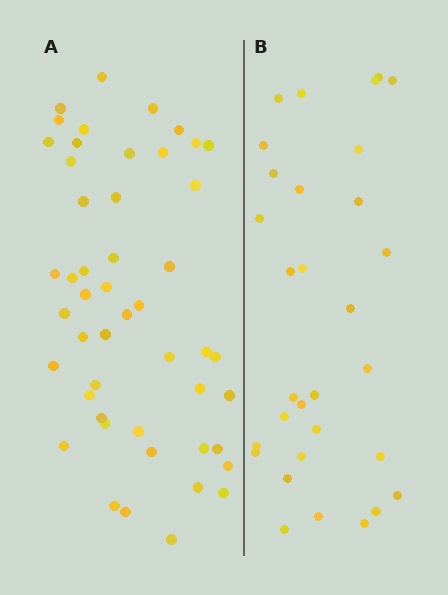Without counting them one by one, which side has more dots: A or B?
Region A (the left region) has more dots.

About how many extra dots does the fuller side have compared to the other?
Region A has approximately 20 more dots than region B.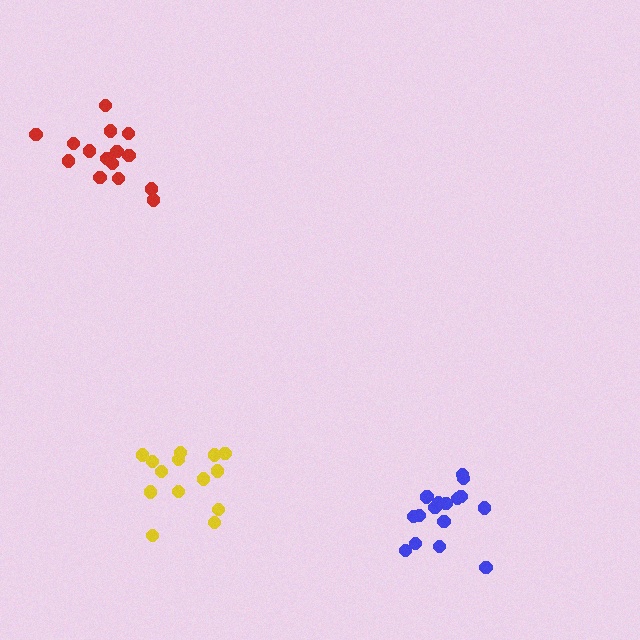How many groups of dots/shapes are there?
There are 3 groups.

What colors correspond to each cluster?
The clusters are colored: yellow, red, blue.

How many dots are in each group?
Group 1: 14 dots, Group 2: 15 dots, Group 3: 17 dots (46 total).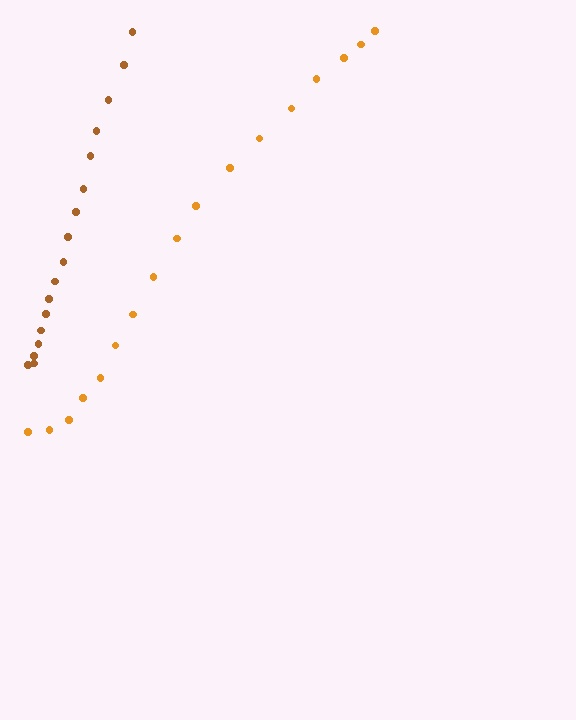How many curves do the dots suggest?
There are 2 distinct paths.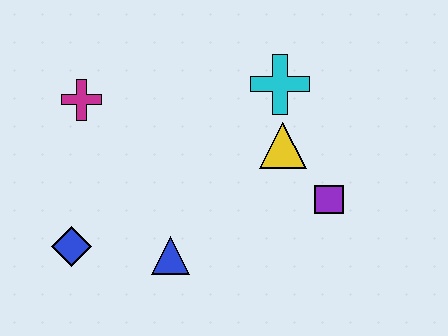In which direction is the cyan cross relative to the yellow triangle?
The cyan cross is above the yellow triangle.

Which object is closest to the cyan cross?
The yellow triangle is closest to the cyan cross.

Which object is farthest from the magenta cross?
The purple square is farthest from the magenta cross.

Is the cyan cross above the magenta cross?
Yes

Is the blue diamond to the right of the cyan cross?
No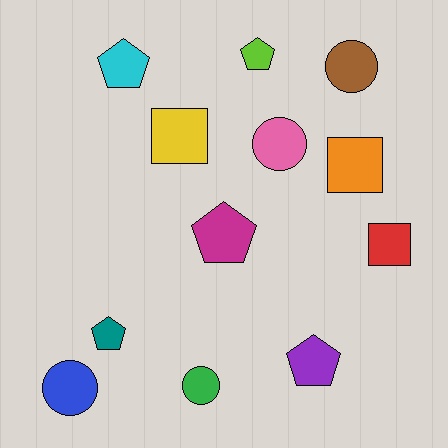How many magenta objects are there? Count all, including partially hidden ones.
There is 1 magenta object.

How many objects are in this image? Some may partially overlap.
There are 12 objects.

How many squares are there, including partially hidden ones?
There are 3 squares.